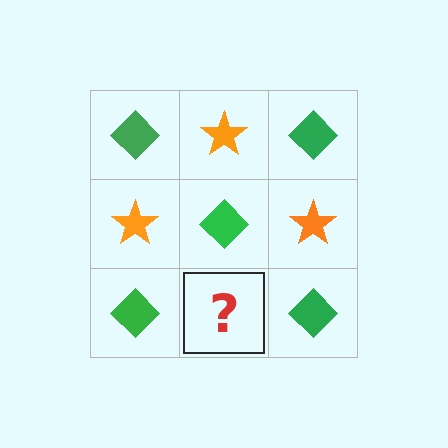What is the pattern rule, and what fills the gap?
The rule is that it alternates green diamond and orange star in a checkerboard pattern. The gap should be filled with an orange star.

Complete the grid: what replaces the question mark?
The question mark should be replaced with an orange star.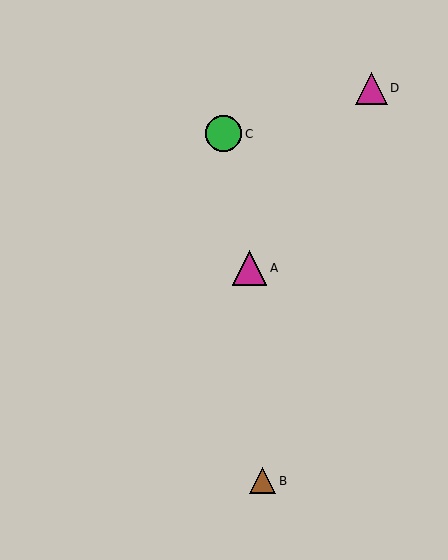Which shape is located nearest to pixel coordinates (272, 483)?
The brown triangle (labeled B) at (263, 481) is nearest to that location.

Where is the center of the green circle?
The center of the green circle is at (224, 134).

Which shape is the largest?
The green circle (labeled C) is the largest.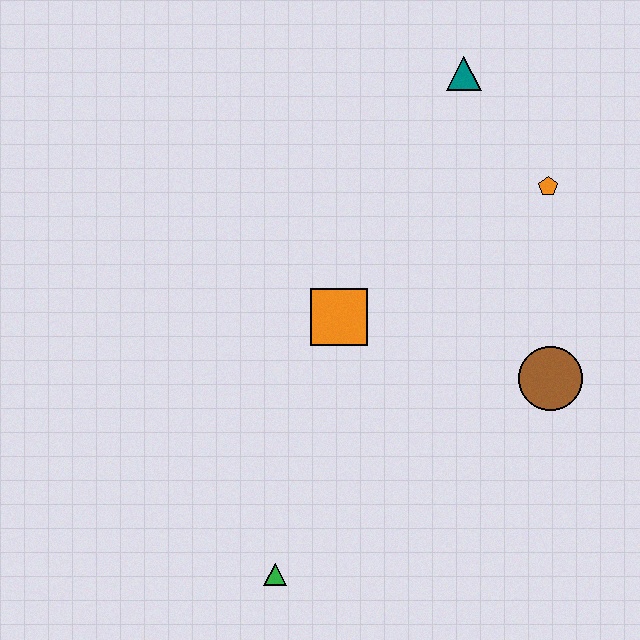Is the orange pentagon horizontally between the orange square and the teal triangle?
No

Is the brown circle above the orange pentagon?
No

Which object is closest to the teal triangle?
The orange pentagon is closest to the teal triangle.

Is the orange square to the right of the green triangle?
Yes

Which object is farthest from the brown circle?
The green triangle is farthest from the brown circle.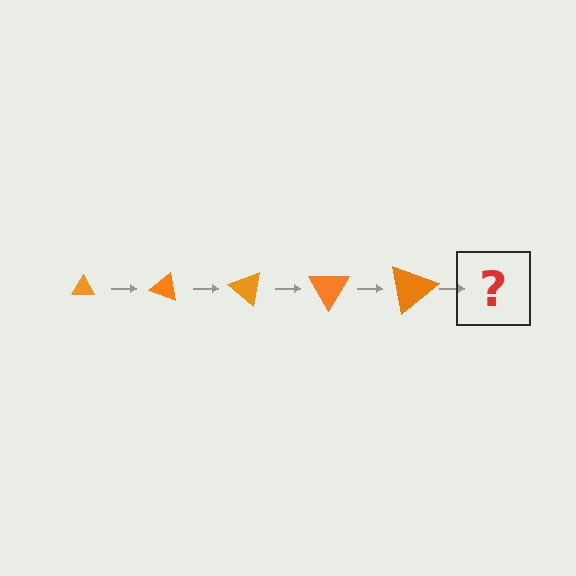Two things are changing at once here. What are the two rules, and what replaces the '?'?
The two rules are that the triangle grows larger each step and it rotates 20 degrees each step. The '?' should be a triangle, larger than the previous one and rotated 100 degrees from the start.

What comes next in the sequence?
The next element should be a triangle, larger than the previous one and rotated 100 degrees from the start.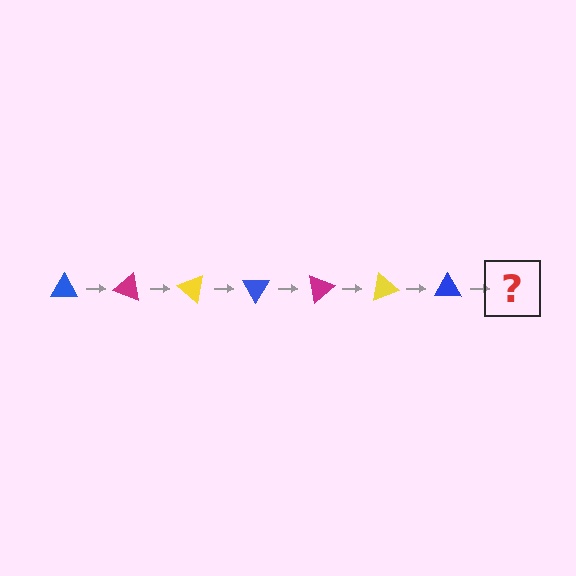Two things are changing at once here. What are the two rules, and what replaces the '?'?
The two rules are that it rotates 20 degrees each step and the color cycles through blue, magenta, and yellow. The '?' should be a magenta triangle, rotated 140 degrees from the start.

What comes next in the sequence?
The next element should be a magenta triangle, rotated 140 degrees from the start.